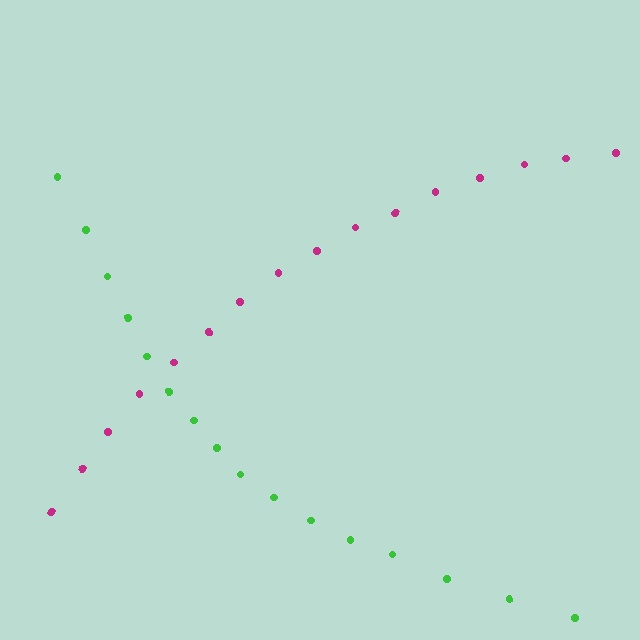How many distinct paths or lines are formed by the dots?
There are 2 distinct paths.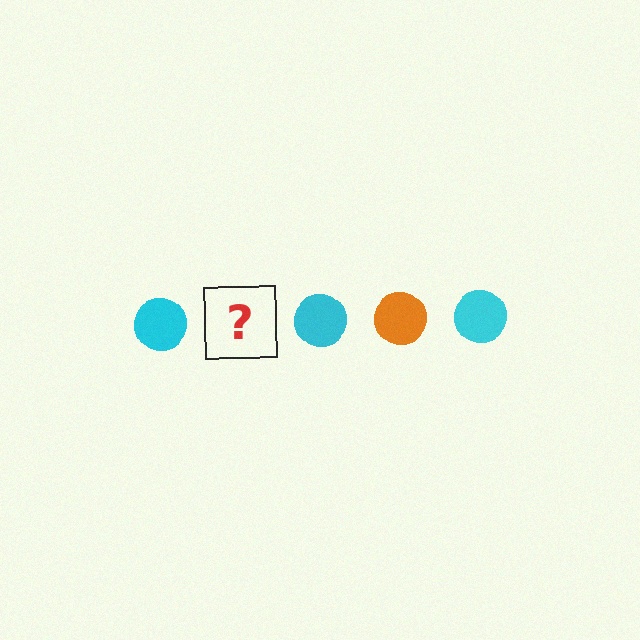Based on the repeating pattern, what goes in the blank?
The blank should be an orange circle.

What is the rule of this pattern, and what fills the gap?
The rule is that the pattern cycles through cyan, orange circles. The gap should be filled with an orange circle.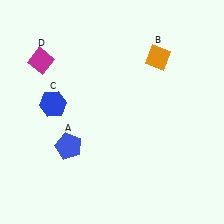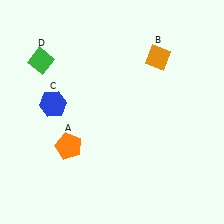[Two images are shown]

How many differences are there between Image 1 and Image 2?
There are 2 differences between the two images.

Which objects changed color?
A changed from blue to orange. D changed from magenta to green.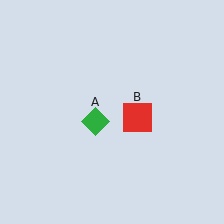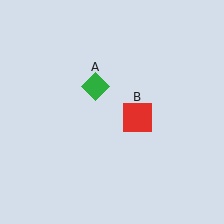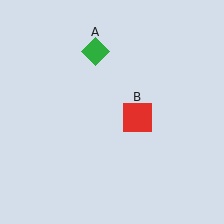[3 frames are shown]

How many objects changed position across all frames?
1 object changed position: green diamond (object A).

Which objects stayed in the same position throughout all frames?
Red square (object B) remained stationary.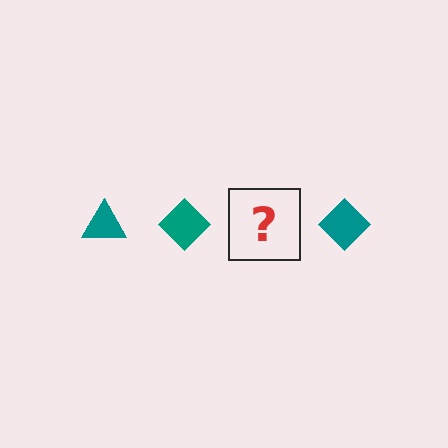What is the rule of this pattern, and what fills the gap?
The rule is that the pattern cycles through triangle, diamond shapes in teal. The gap should be filled with a teal triangle.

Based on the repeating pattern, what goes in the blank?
The blank should be a teal triangle.